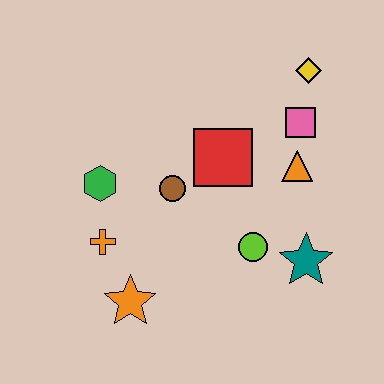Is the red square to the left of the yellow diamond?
Yes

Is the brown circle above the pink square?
No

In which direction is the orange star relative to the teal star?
The orange star is to the left of the teal star.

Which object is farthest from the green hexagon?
The yellow diamond is farthest from the green hexagon.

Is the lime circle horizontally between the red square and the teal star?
Yes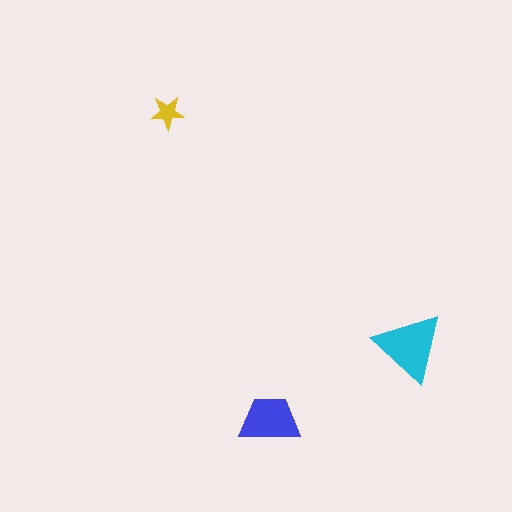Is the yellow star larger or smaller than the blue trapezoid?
Smaller.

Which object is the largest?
The cyan triangle.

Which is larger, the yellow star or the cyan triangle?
The cyan triangle.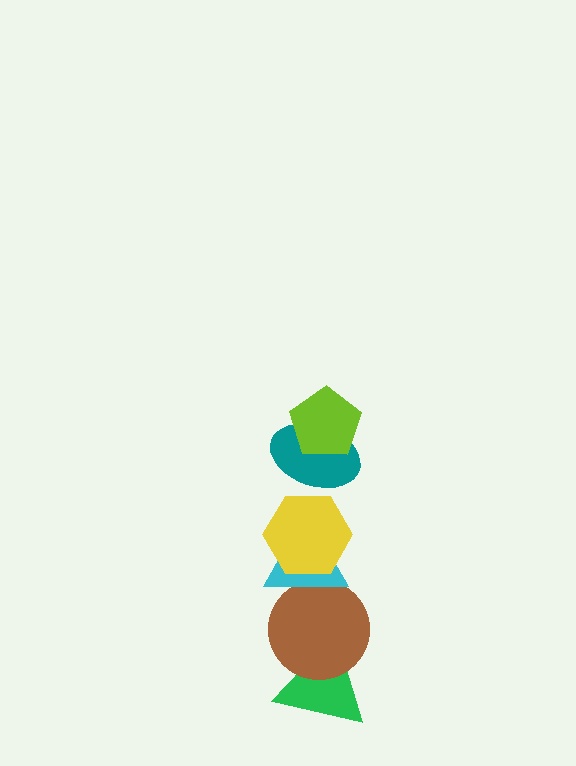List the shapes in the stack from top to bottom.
From top to bottom: the lime pentagon, the teal ellipse, the yellow hexagon, the cyan triangle, the brown circle, the green triangle.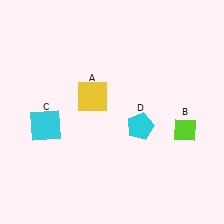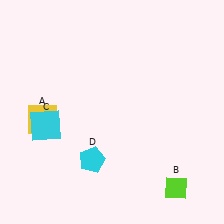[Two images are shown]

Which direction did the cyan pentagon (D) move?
The cyan pentagon (D) moved left.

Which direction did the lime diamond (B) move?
The lime diamond (B) moved down.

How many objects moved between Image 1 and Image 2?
3 objects moved between the two images.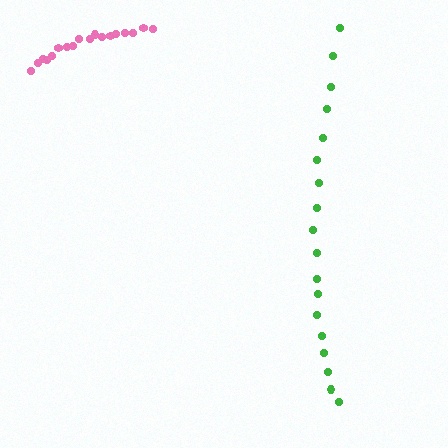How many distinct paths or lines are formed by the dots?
There are 2 distinct paths.